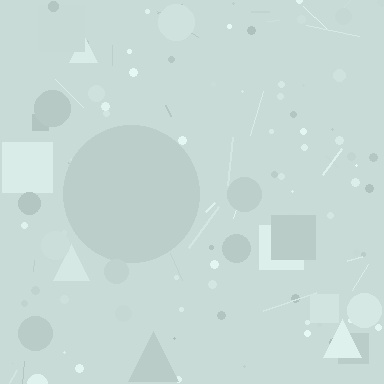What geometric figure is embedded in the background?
A circle is embedded in the background.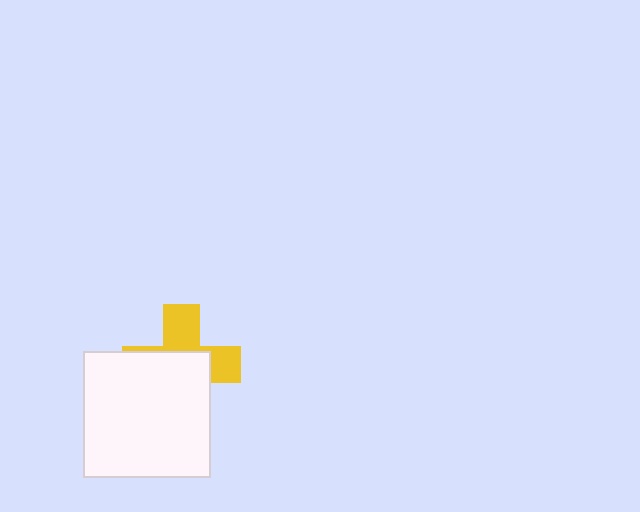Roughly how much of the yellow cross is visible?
A small part of it is visible (roughly 42%).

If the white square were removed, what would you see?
You would see the complete yellow cross.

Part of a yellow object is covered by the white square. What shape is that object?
It is a cross.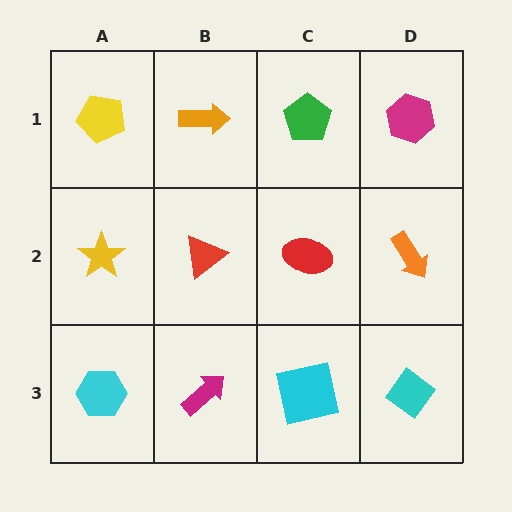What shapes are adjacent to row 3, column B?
A red triangle (row 2, column B), a cyan hexagon (row 3, column A), a cyan square (row 3, column C).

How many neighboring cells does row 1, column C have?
3.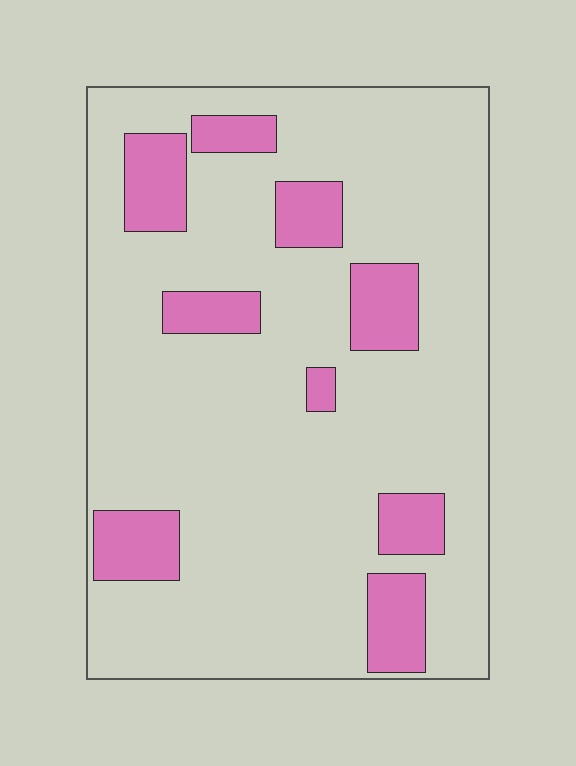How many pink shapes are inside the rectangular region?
9.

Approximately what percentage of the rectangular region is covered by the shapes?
Approximately 15%.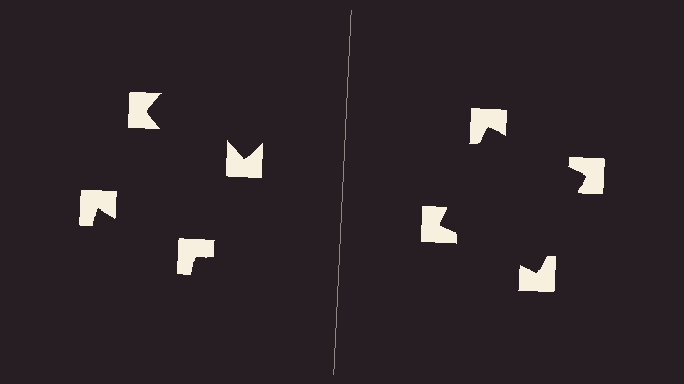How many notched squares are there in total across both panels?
8 — 4 on each side.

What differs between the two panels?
The notched squares are positioned identically on both sides; only the wedge orientations differ. On the right they align to a square; on the left they are misaligned.